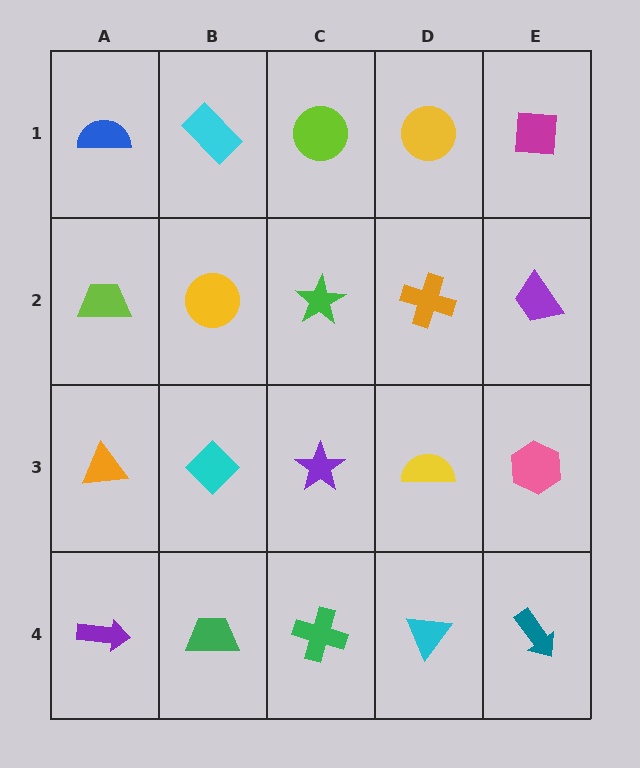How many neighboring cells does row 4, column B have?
3.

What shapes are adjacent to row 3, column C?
A green star (row 2, column C), a green cross (row 4, column C), a cyan diamond (row 3, column B), a yellow semicircle (row 3, column D).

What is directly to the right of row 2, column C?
An orange cross.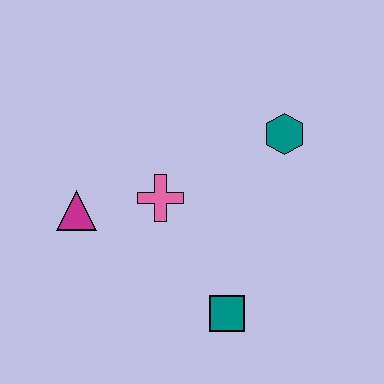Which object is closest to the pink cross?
The magenta triangle is closest to the pink cross.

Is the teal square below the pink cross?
Yes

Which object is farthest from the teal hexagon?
The magenta triangle is farthest from the teal hexagon.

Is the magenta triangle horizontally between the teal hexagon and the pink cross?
No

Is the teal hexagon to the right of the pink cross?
Yes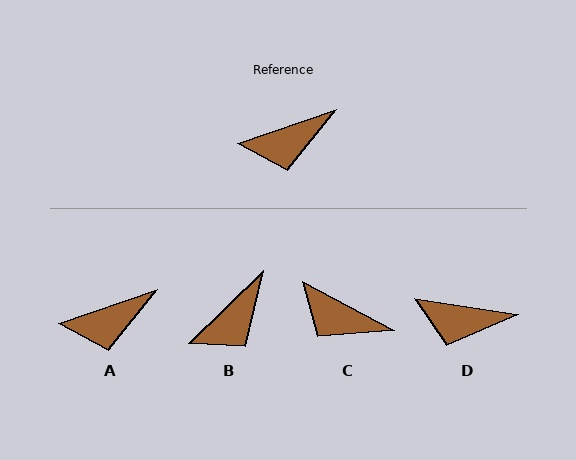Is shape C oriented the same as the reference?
No, it is off by about 47 degrees.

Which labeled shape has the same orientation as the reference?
A.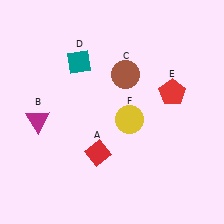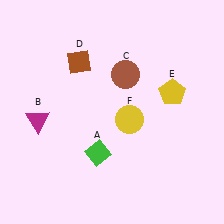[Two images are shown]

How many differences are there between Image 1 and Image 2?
There are 3 differences between the two images.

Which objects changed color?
A changed from red to green. D changed from teal to brown. E changed from red to yellow.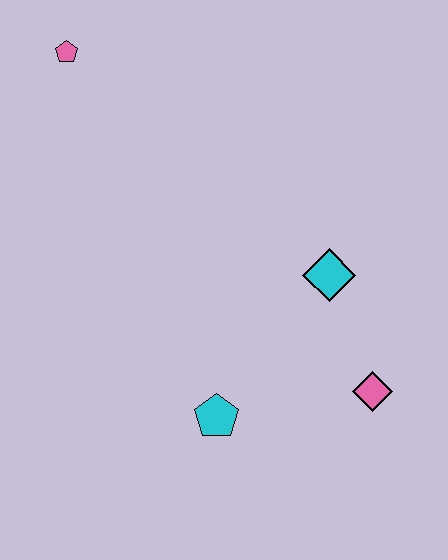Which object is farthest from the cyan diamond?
The pink pentagon is farthest from the cyan diamond.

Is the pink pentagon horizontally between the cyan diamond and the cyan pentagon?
No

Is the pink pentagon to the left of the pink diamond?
Yes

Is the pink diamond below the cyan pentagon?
No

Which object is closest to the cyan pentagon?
The pink diamond is closest to the cyan pentagon.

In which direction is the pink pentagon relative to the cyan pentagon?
The pink pentagon is above the cyan pentagon.